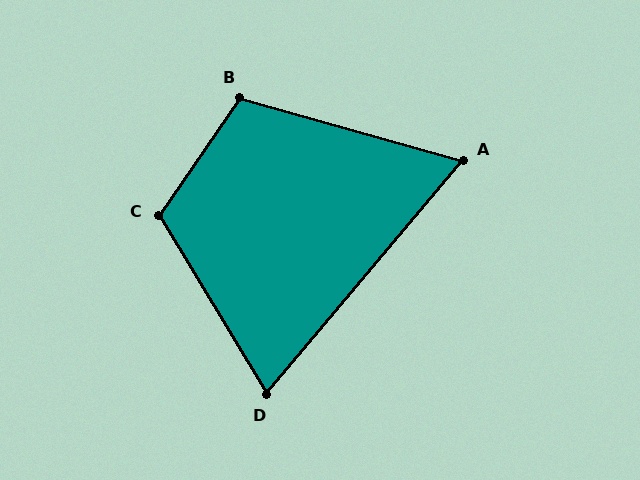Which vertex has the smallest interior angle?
A, at approximately 66 degrees.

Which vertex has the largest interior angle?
C, at approximately 114 degrees.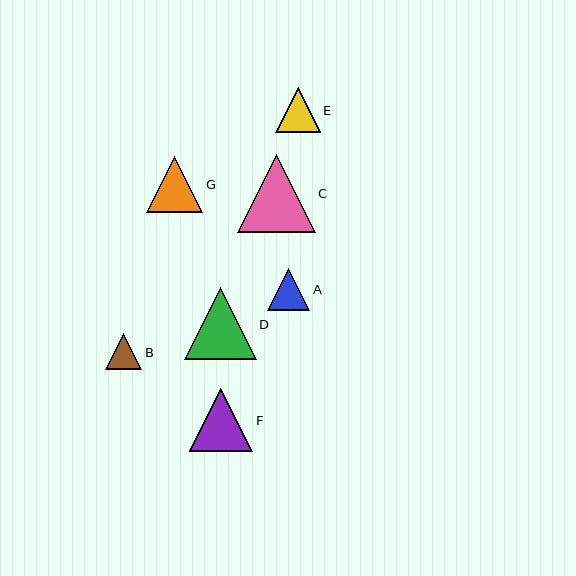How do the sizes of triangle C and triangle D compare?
Triangle C and triangle D are approximately the same size.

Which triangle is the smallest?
Triangle B is the smallest with a size of approximately 36 pixels.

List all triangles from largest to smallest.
From largest to smallest: C, D, F, G, E, A, B.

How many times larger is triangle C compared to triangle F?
Triangle C is approximately 1.2 times the size of triangle F.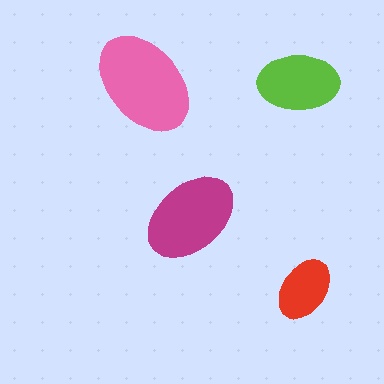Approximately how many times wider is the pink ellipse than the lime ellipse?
About 1.5 times wider.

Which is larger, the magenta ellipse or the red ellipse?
The magenta one.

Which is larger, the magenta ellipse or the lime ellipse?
The magenta one.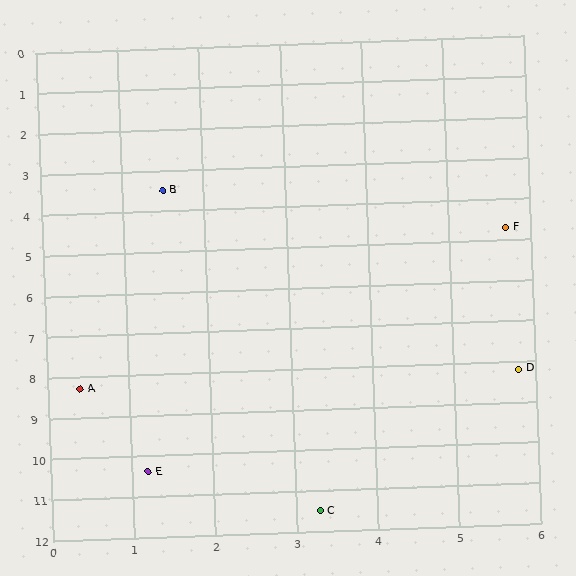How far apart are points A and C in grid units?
Points A and C are about 4.3 grid units apart.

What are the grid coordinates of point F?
Point F is at approximately (5.7, 4.7).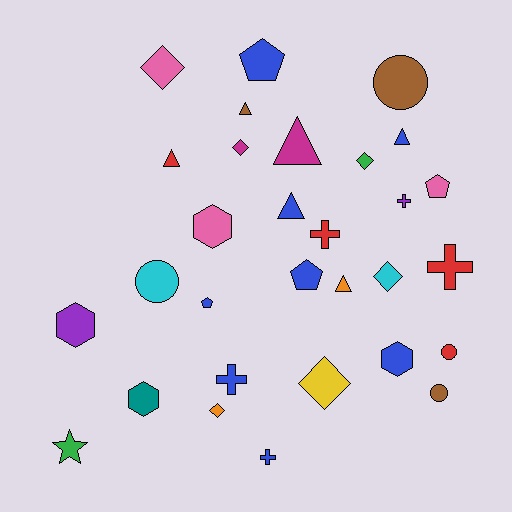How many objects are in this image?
There are 30 objects.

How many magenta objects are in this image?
There are 2 magenta objects.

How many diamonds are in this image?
There are 6 diamonds.